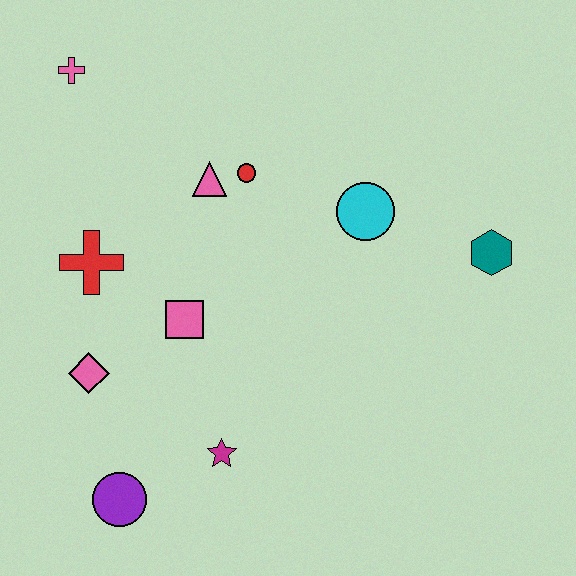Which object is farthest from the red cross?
The teal hexagon is farthest from the red cross.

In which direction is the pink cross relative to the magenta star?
The pink cross is above the magenta star.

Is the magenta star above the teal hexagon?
No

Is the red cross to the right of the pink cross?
Yes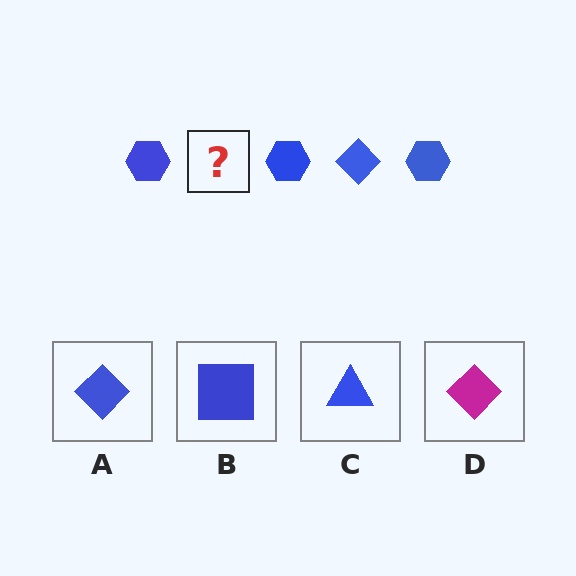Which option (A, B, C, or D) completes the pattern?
A.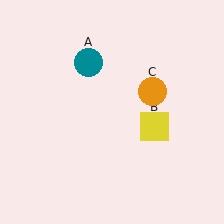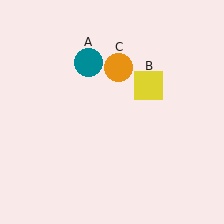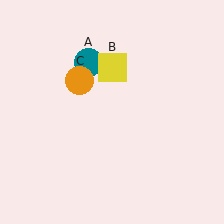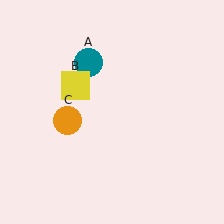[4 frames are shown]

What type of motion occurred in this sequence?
The yellow square (object B), orange circle (object C) rotated counterclockwise around the center of the scene.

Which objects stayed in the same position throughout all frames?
Teal circle (object A) remained stationary.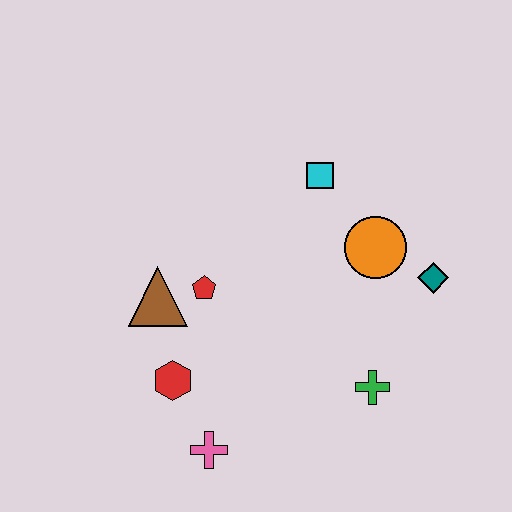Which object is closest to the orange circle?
The teal diamond is closest to the orange circle.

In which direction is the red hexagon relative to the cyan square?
The red hexagon is below the cyan square.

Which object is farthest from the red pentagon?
The teal diamond is farthest from the red pentagon.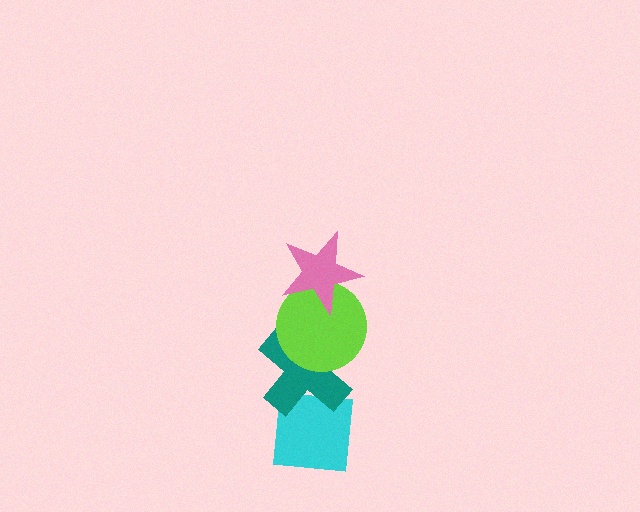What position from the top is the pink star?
The pink star is 1st from the top.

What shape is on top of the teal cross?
The lime circle is on top of the teal cross.